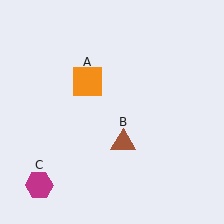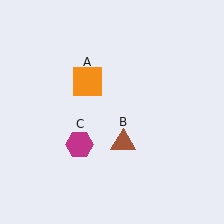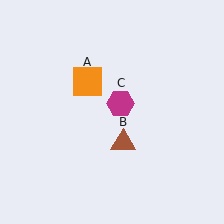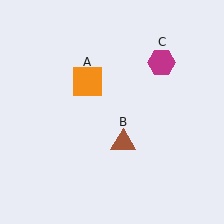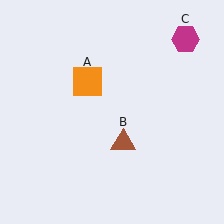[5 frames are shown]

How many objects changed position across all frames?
1 object changed position: magenta hexagon (object C).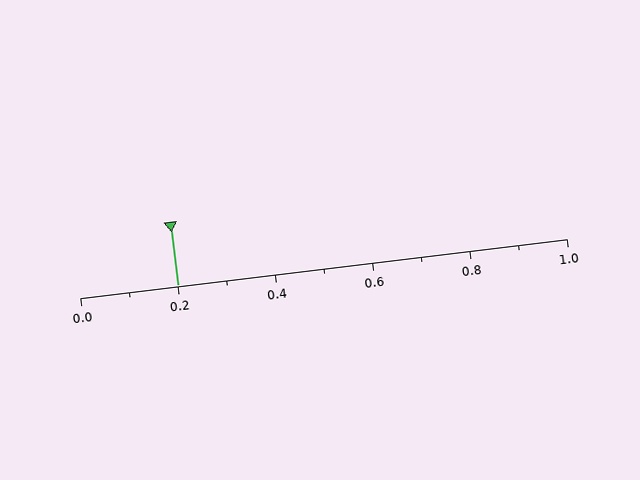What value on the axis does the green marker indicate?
The marker indicates approximately 0.2.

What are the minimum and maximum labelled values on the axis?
The axis runs from 0.0 to 1.0.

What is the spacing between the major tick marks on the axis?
The major ticks are spaced 0.2 apart.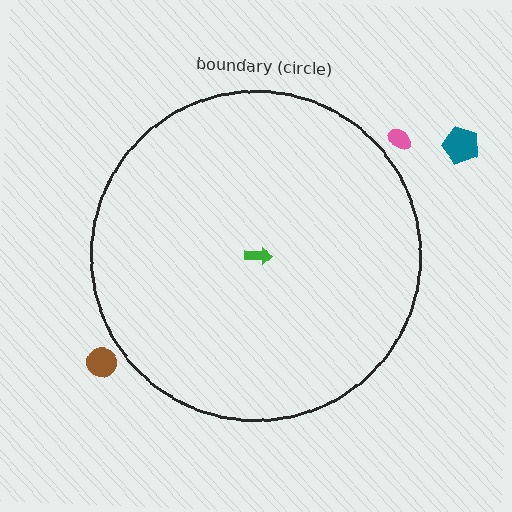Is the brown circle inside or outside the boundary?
Outside.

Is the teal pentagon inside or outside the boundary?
Outside.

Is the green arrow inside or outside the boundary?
Inside.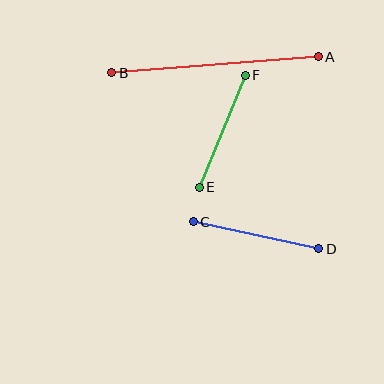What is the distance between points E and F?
The distance is approximately 121 pixels.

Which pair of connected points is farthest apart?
Points A and B are farthest apart.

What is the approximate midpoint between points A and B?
The midpoint is at approximately (215, 65) pixels.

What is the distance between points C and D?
The distance is approximately 129 pixels.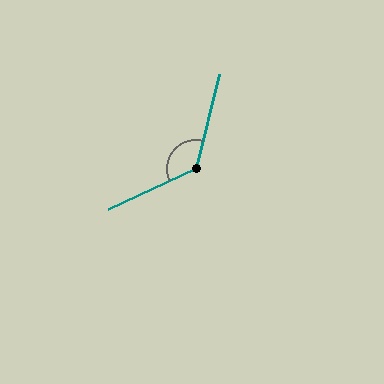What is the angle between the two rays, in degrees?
Approximately 129 degrees.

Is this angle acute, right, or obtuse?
It is obtuse.